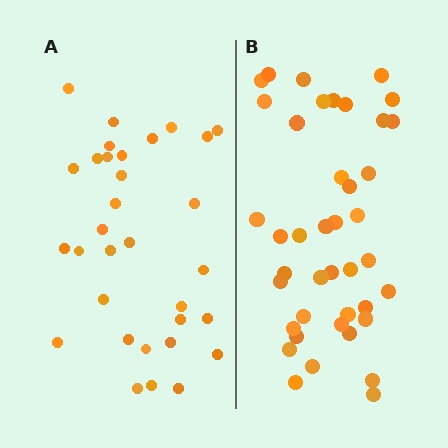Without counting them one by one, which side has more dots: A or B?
Region B (the right region) has more dots.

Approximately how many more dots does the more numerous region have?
Region B has roughly 8 or so more dots than region A.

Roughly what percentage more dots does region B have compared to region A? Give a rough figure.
About 30% more.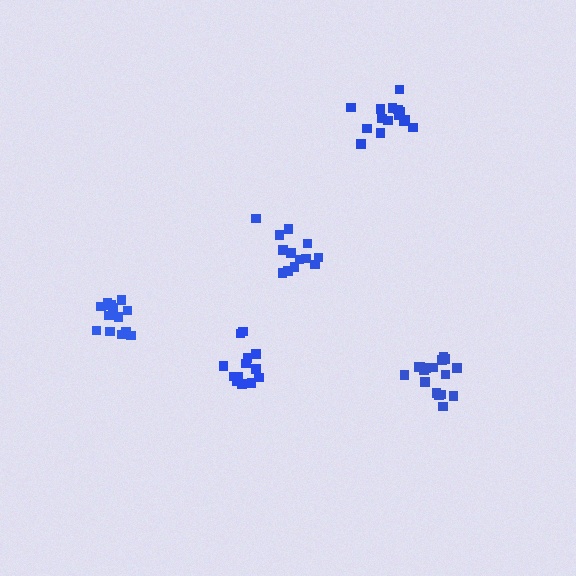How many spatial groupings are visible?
There are 5 spatial groupings.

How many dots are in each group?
Group 1: 13 dots, Group 2: 17 dots, Group 3: 15 dots, Group 4: 13 dots, Group 5: 14 dots (72 total).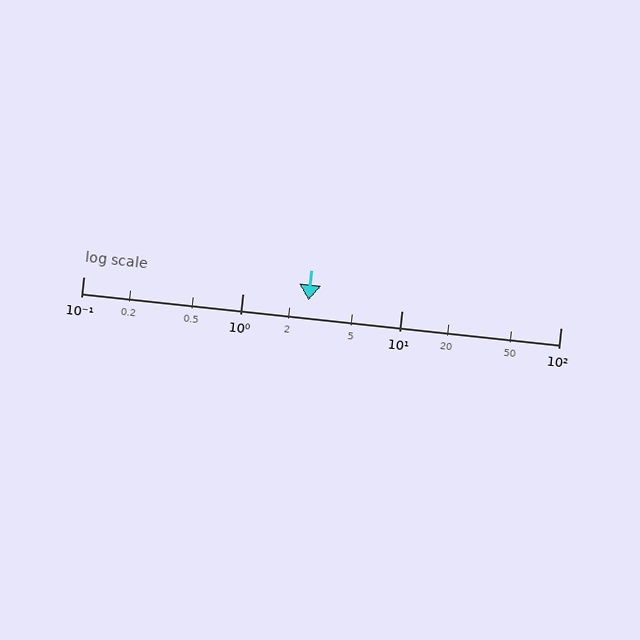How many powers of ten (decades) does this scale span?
The scale spans 3 decades, from 0.1 to 100.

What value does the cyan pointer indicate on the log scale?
The pointer indicates approximately 2.6.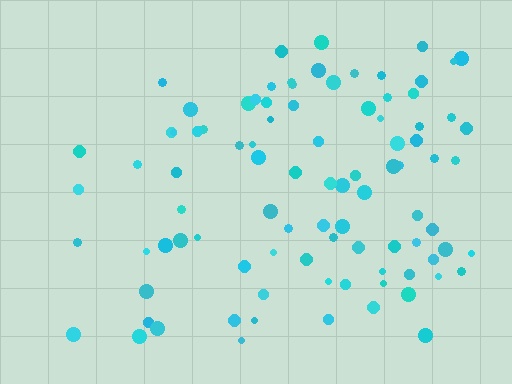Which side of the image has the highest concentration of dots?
The right.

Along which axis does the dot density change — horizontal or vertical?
Horizontal.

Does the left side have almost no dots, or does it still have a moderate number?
Still a moderate number, just noticeably fewer than the right.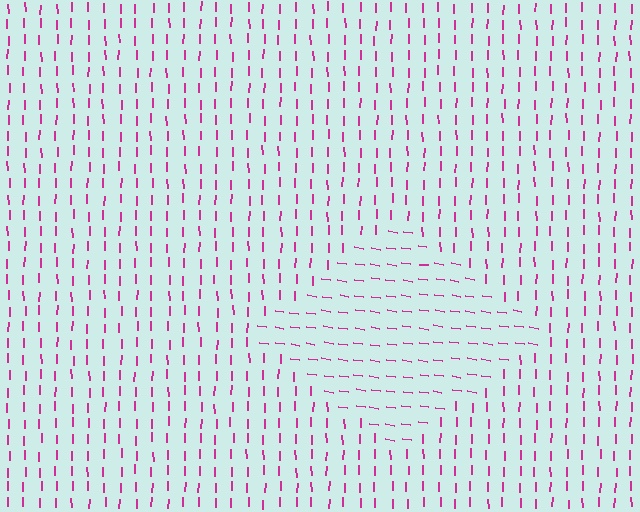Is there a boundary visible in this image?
Yes, there is a texture boundary formed by a change in line orientation.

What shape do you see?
I see a diamond.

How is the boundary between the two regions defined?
The boundary is defined purely by a change in line orientation (approximately 82 degrees difference). All lines are the same color and thickness.